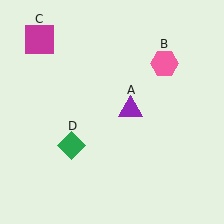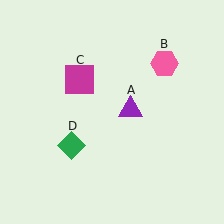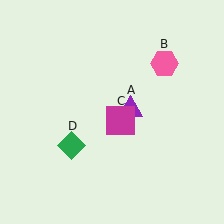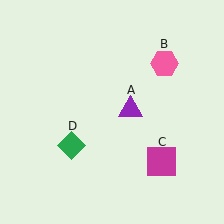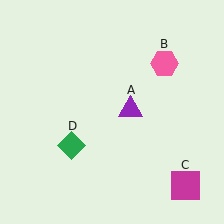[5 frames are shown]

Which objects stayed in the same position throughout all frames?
Purple triangle (object A) and pink hexagon (object B) and green diamond (object D) remained stationary.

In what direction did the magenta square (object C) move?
The magenta square (object C) moved down and to the right.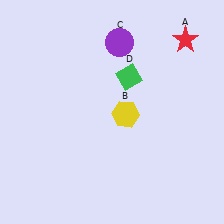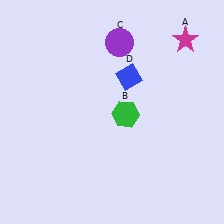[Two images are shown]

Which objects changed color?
A changed from red to magenta. B changed from yellow to green. D changed from green to blue.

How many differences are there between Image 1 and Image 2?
There are 3 differences between the two images.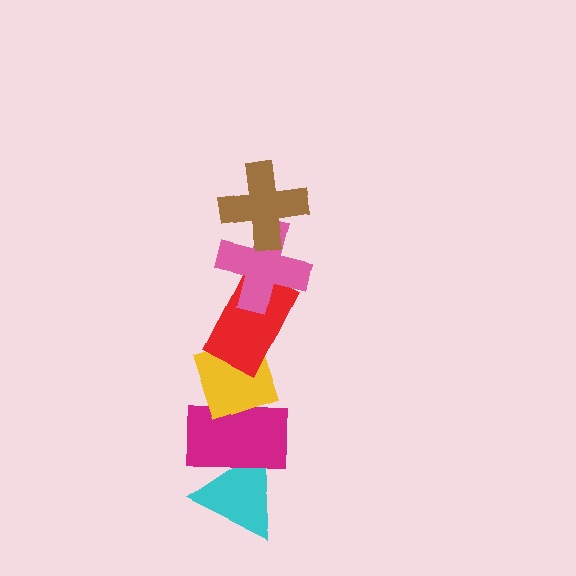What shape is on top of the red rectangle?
The pink cross is on top of the red rectangle.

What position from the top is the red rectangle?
The red rectangle is 3rd from the top.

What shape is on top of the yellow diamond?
The red rectangle is on top of the yellow diamond.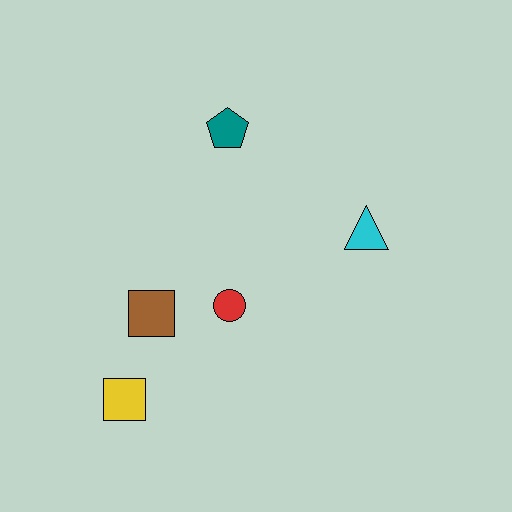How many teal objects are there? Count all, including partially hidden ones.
There is 1 teal object.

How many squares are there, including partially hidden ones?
There are 2 squares.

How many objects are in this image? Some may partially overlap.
There are 5 objects.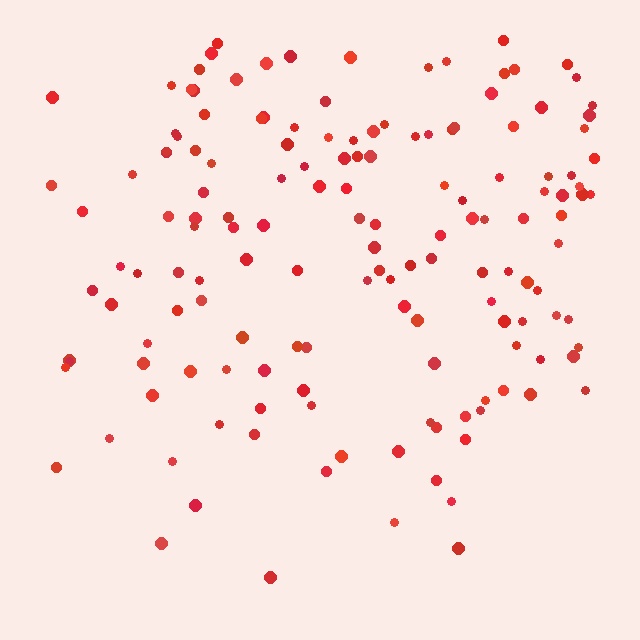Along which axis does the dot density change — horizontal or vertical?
Vertical.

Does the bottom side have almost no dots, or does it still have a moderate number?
Still a moderate number, just noticeably fewer than the top.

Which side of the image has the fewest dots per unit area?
The bottom.